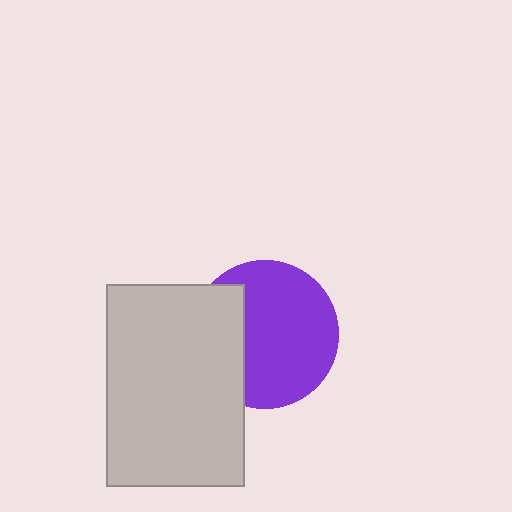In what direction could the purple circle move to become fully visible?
The purple circle could move right. That would shift it out from behind the light gray rectangle entirely.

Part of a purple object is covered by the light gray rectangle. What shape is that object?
It is a circle.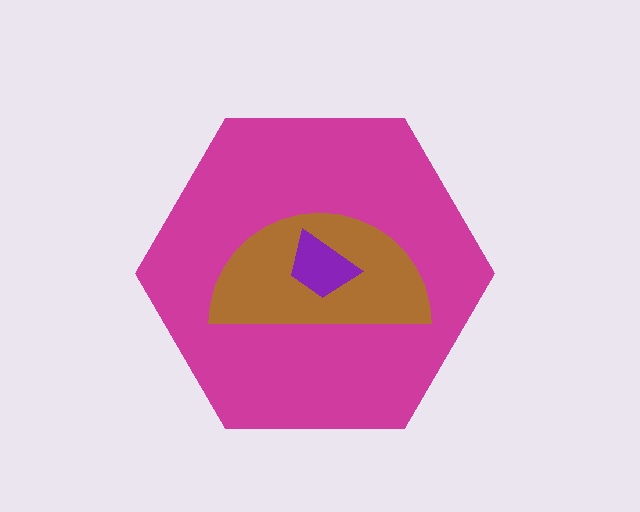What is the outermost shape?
The magenta hexagon.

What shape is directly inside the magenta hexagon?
The brown semicircle.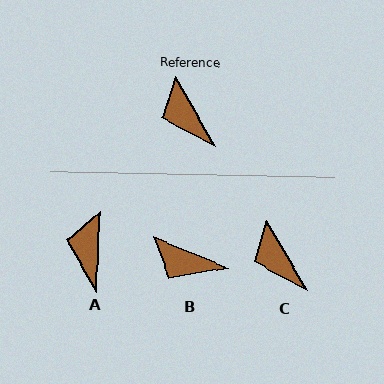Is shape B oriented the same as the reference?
No, it is off by about 38 degrees.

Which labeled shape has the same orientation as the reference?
C.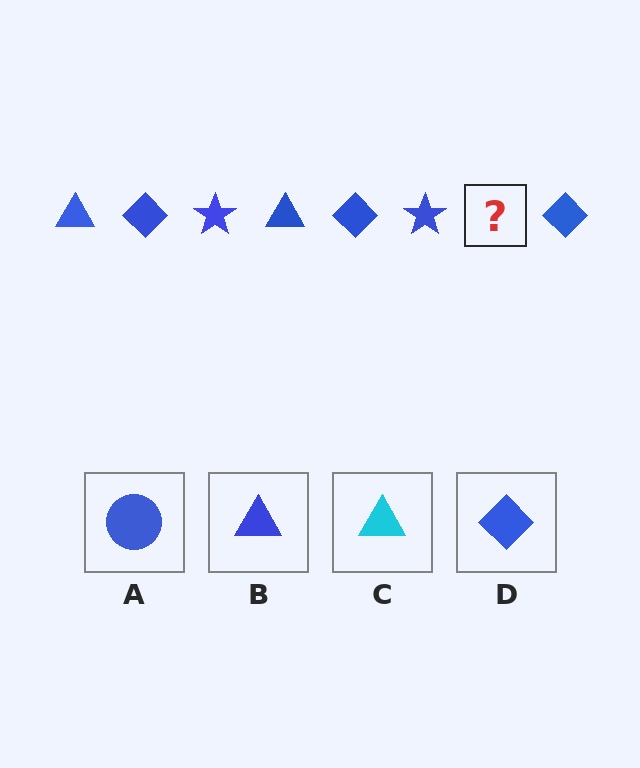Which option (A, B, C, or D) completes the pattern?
B.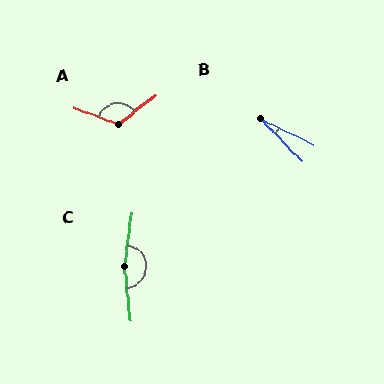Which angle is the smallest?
B, at approximately 21 degrees.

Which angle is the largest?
C, at approximately 167 degrees.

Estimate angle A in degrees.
Approximately 122 degrees.